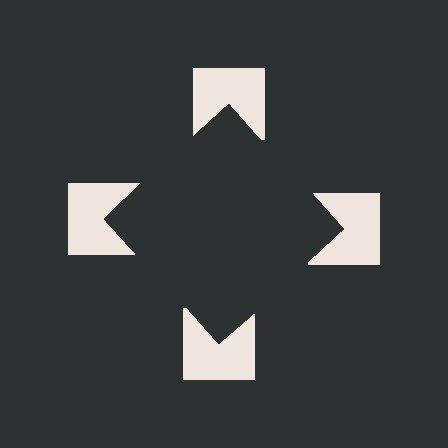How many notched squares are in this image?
There are 4 — one at each vertex of the illusory square.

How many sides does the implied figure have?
4 sides.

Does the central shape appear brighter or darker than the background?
It typically appears slightly darker than the background, even though no actual brightness change is drawn.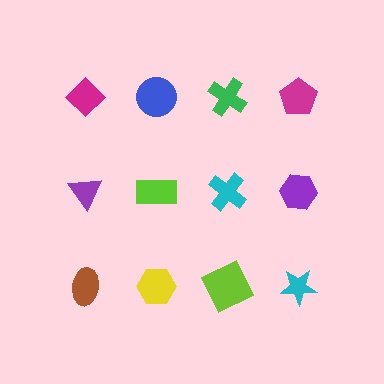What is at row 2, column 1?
A purple triangle.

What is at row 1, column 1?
A magenta diamond.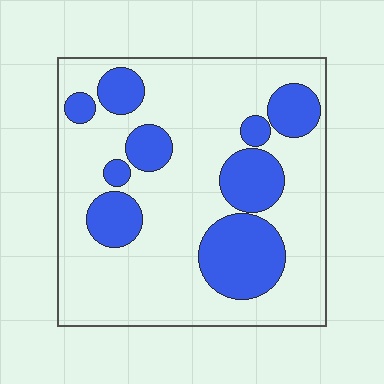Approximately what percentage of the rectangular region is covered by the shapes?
Approximately 30%.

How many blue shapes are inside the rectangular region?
9.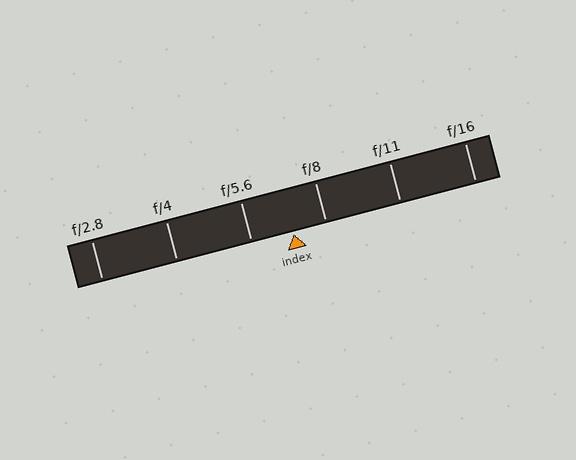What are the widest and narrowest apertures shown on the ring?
The widest aperture shown is f/2.8 and the narrowest is f/16.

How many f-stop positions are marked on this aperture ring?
There are 6 f-stop positions marked.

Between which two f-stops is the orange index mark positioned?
The index mark is between f/5.6 and f/8.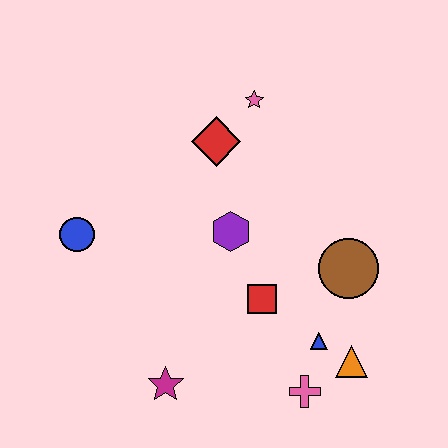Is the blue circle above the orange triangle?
Yes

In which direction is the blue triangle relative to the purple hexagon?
The blue triangle is below the purple hexagon.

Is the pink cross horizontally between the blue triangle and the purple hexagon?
Yes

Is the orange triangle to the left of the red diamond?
No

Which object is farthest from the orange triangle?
The blue circle is farthest from the orange triangle.